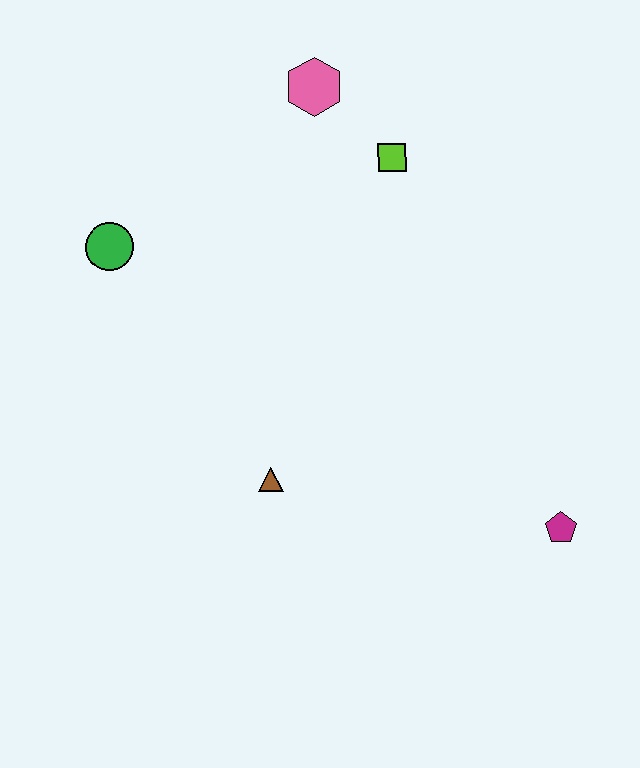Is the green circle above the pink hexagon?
No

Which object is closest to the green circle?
The pink hexagon is closest to the green circle.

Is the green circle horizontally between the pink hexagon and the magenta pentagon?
No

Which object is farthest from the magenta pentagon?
The green circle is farthest from the magenta pentagon.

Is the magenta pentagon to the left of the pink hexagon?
No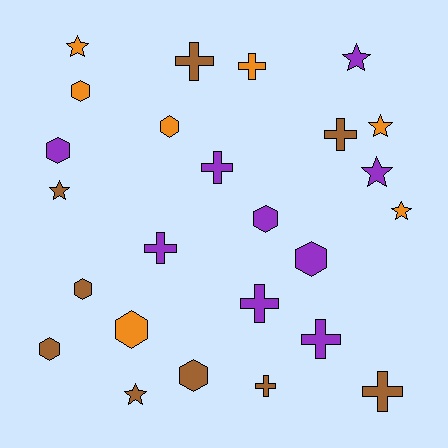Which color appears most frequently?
Purple, with 9 objects.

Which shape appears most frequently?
Cross, with 9 objects.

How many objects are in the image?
There are 25 objects.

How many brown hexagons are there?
There are 3 brown hexagons.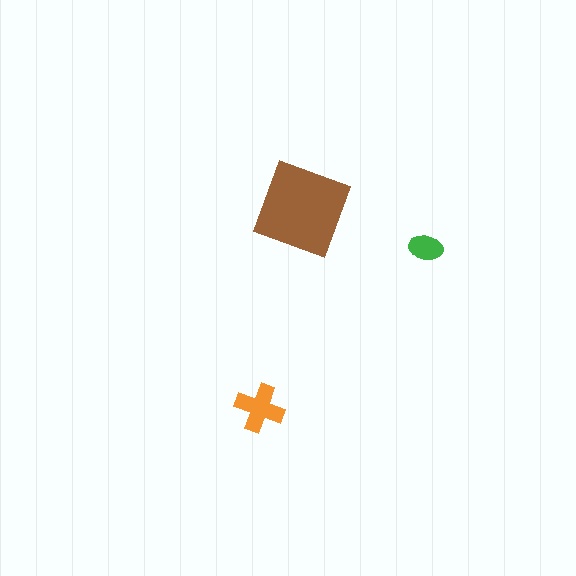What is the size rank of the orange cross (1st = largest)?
2nd.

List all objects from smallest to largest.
The green ellipse, the orange cross, the brown diamond.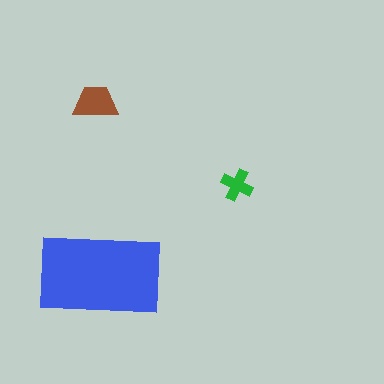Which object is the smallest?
The green cross.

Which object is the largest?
The blue rectangle.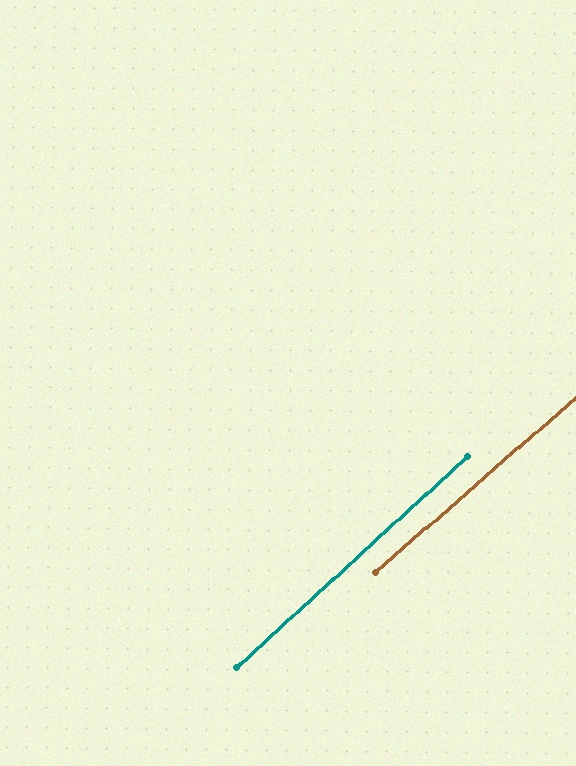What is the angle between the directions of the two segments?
Approximately 1 degree.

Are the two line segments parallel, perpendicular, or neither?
Parallel — their directions differ by only 1.3°.